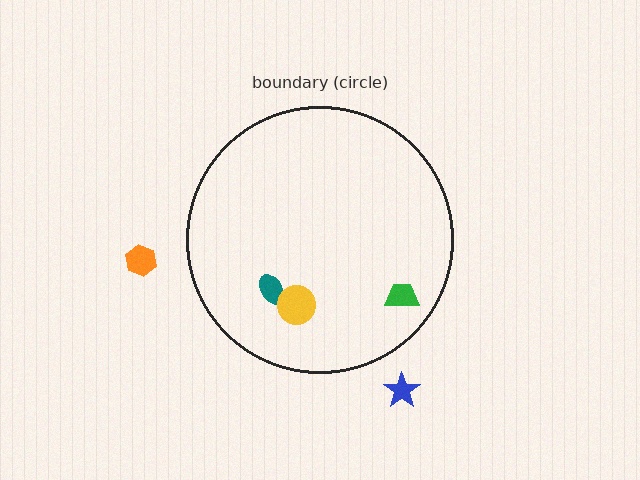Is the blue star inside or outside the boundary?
Outside.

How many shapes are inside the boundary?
3 inside, 2 outside.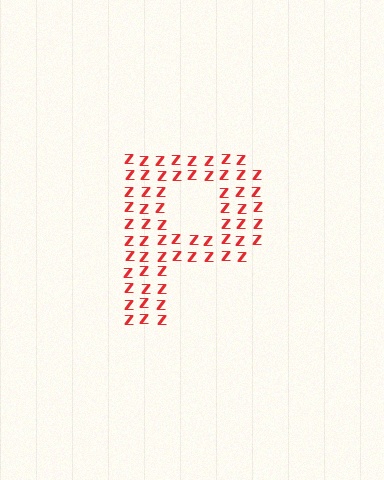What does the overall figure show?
The overall figure shows the letter P.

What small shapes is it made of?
It is made of small letter Z's.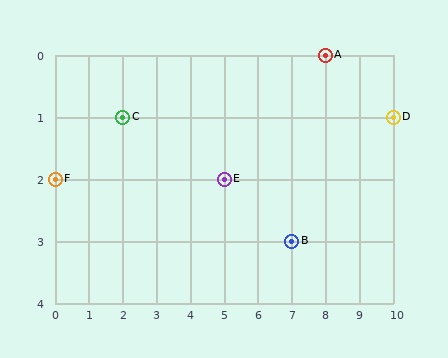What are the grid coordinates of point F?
Point F is at grid coordinates (0, 2).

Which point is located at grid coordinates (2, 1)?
Point C is at (2, 1).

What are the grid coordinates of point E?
Point E is at grid coordinates (5, 2).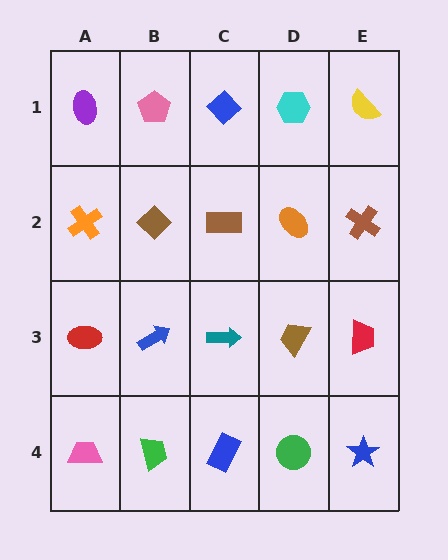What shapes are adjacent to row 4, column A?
A red ellipse (row 3, column A), a green trapezoid (row 4, column B).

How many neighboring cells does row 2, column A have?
3.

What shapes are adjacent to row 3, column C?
A brown rectangle (row 2, column C), a blue rectangle (row 4, column C), a blue arrow (row 3, column B), a brown trapezoid (row 3, column D).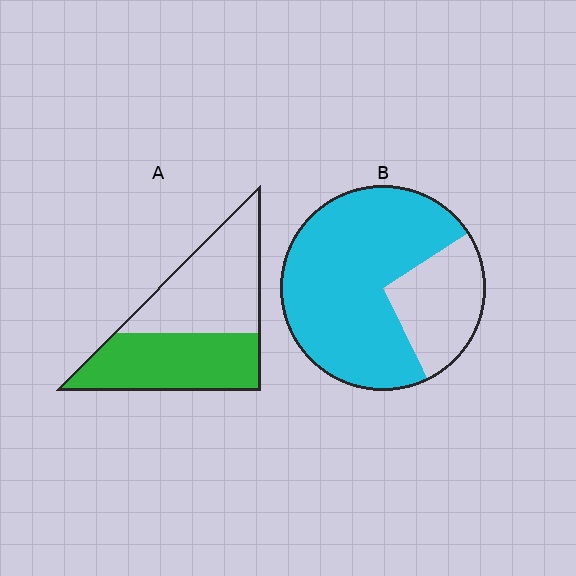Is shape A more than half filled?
Roughly half.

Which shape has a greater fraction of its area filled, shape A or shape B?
Shape B.